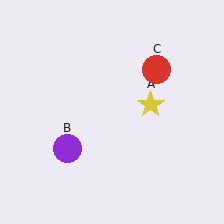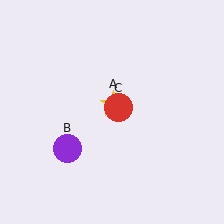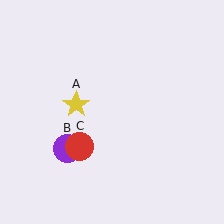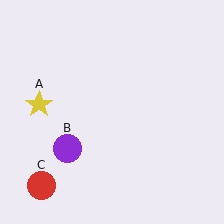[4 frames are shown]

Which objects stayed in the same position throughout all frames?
Purple circle (object B) remained stationary.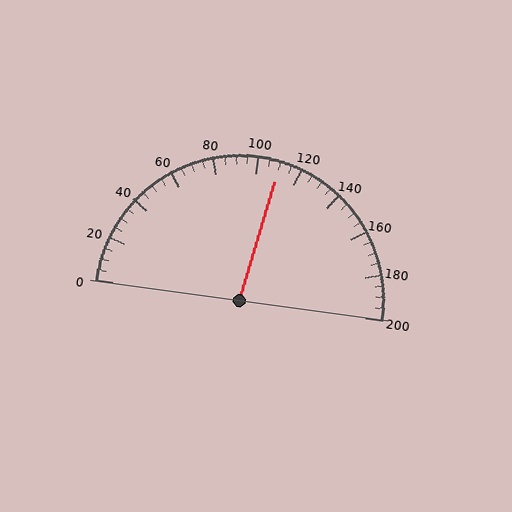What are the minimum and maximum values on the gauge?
The gauge ranges from 0 to 200.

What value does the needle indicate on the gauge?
The needle indicates approximately 110.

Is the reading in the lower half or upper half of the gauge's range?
The reading is in the upper half of the range (0 to 200).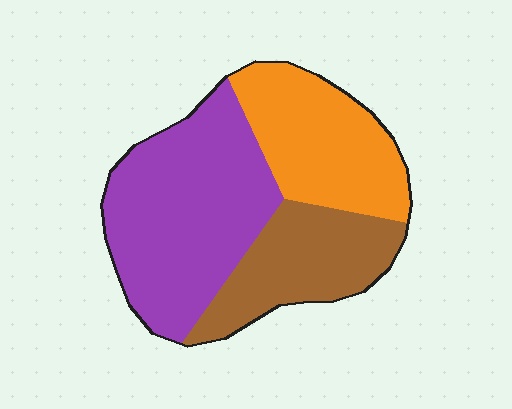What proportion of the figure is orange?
Orange covers around 30% of the figure.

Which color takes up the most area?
Purple, at roughly 45%.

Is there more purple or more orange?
Purple.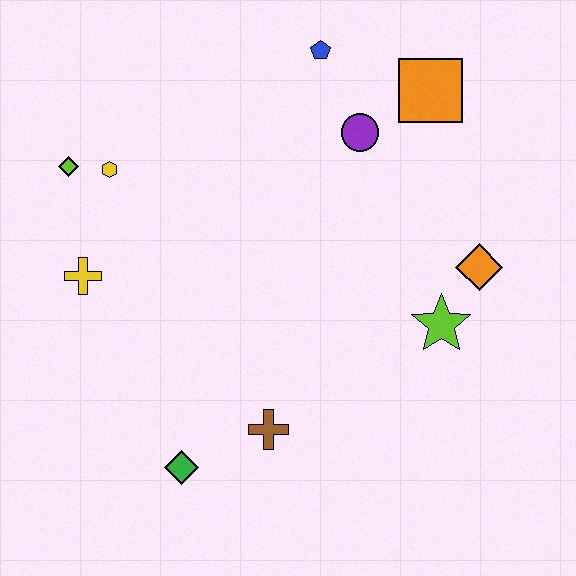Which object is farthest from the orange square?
The green diamond is farthest from the orange square.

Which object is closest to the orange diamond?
The lime star is closest to the orange diamond.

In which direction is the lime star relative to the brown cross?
The lime star is to the right of the brown cross.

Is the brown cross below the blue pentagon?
Yes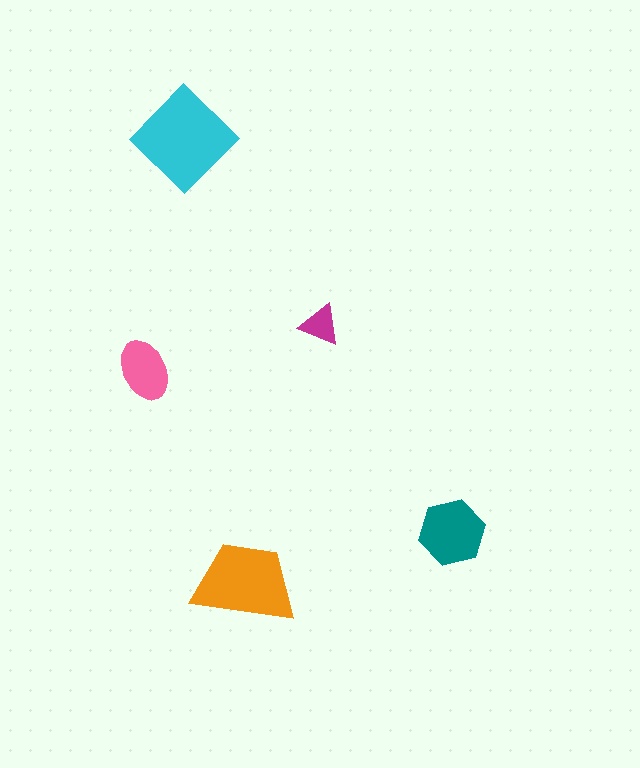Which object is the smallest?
The magenta triangle.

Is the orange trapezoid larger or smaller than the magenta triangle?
Larger.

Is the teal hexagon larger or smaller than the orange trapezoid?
Smaller.